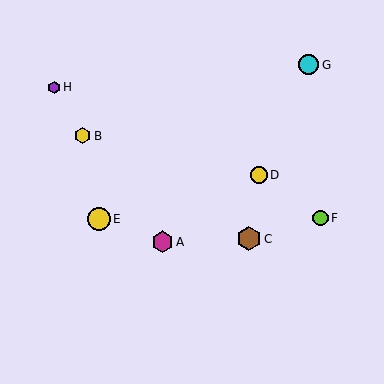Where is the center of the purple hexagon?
The center of the purple hexagon is at (54, 87).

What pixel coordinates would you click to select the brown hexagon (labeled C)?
Click at (249, 239) to select the brown hexagon C.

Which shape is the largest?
The brown hexagon (labeled C) is the largest.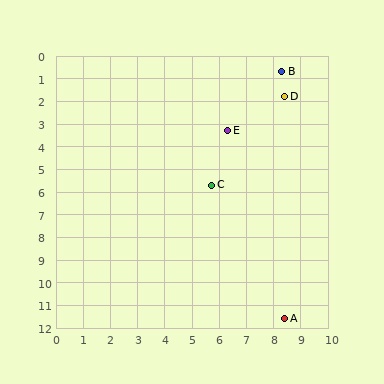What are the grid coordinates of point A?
Point A is at approximately (8.4, 11.6).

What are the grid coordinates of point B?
Point B is at approximately (8.3, 0.7).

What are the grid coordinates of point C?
Point C is at approximately (5.7, 5.7).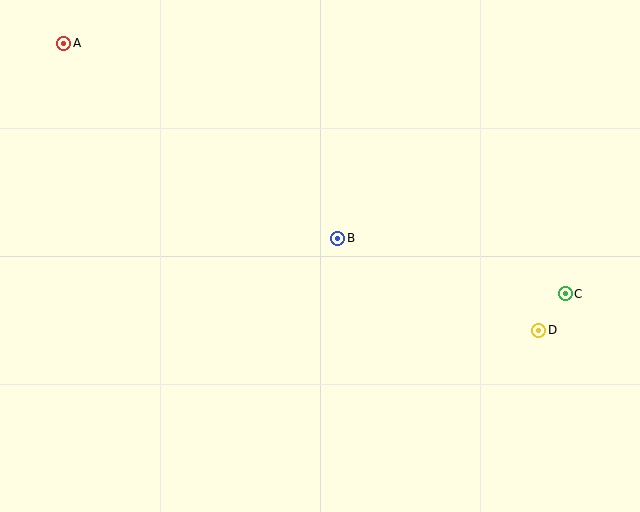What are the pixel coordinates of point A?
Point A is at (64, 43).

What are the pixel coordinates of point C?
Point C is at (565, 294).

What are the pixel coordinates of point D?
Point D is at (539, 330).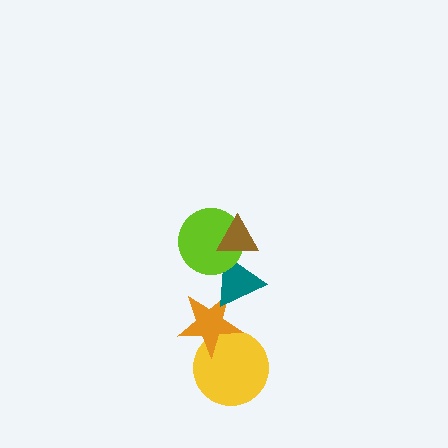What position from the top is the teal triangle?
The teal triangle is 3rd from the top.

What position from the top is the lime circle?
The lime circle is 2nd from the top.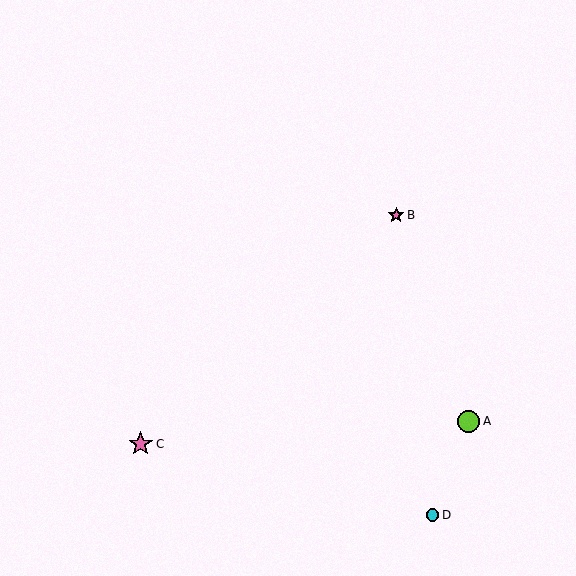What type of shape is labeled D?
Shape D is a cyan circle.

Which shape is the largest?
The pink star (labeled C) is the largest.